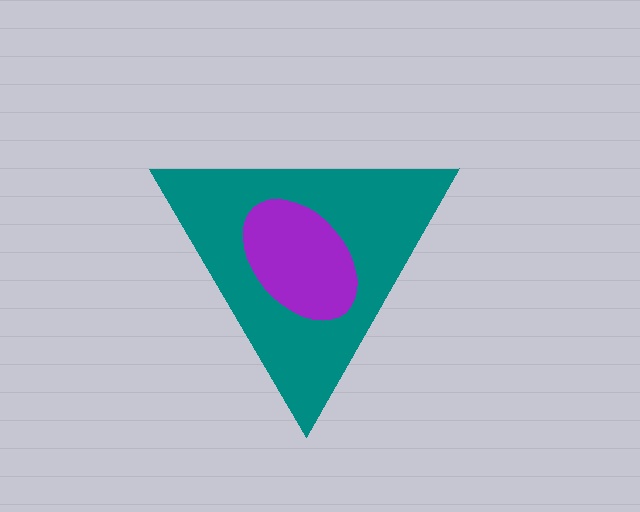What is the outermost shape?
The teal triangle.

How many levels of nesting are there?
2.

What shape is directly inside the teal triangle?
The purple ellipse.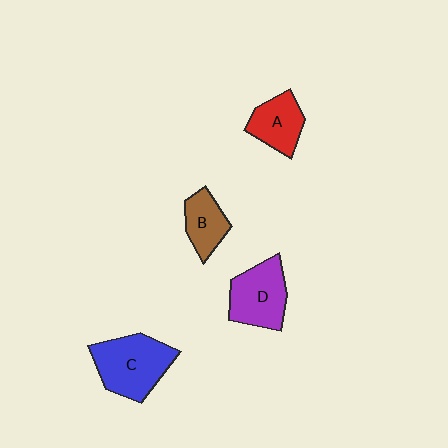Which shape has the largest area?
Shape C (blue).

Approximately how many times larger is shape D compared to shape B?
Approximately 1.5 times.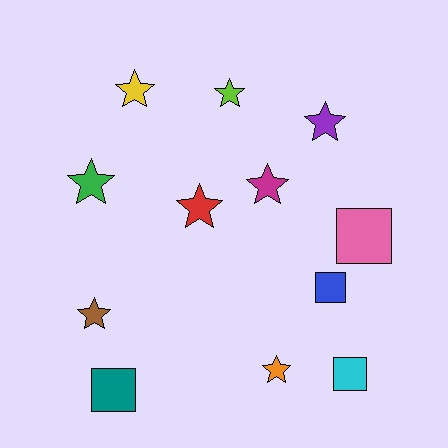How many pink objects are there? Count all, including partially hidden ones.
There is 1 pink object.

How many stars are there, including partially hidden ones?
There are 8 stars.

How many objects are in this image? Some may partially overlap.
There are 12 objects.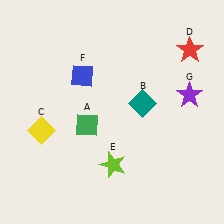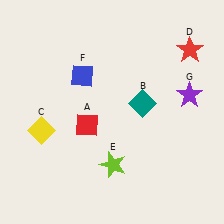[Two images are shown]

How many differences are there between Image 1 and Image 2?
There is 1 difference between the two images.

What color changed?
The diamond (A) changed from green in Image 1 to red in Image 2.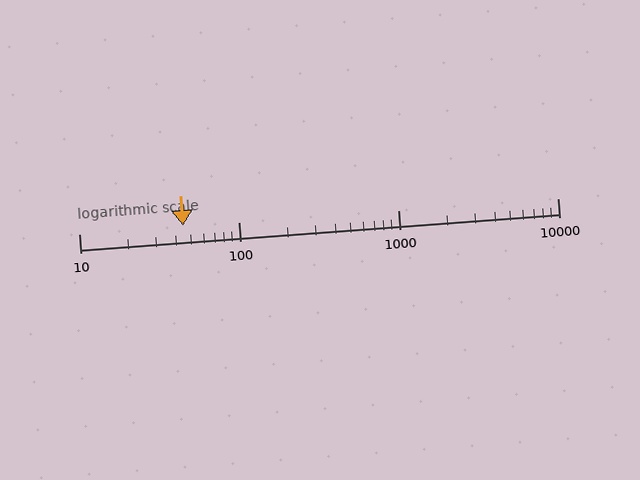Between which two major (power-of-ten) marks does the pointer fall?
The pointer is between 10 and 100.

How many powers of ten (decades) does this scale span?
The scale spans 3 decades, from 10 to 10000.